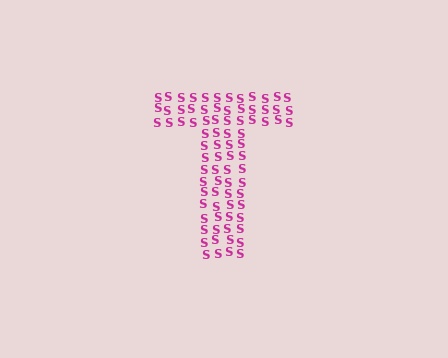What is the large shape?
The large shape is the letter T.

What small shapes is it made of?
It is made of small letter S's.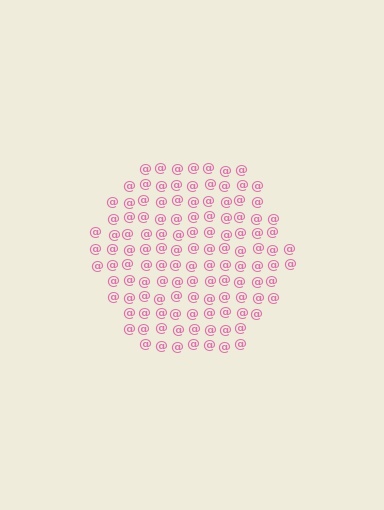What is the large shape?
The large shape is a hexagon.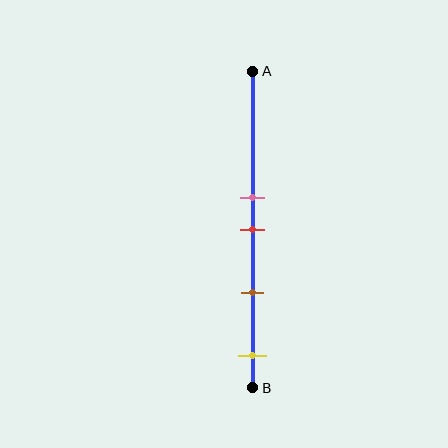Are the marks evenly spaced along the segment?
No, the marks are not evenly spaced.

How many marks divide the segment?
There are 4 marks dividing the segment.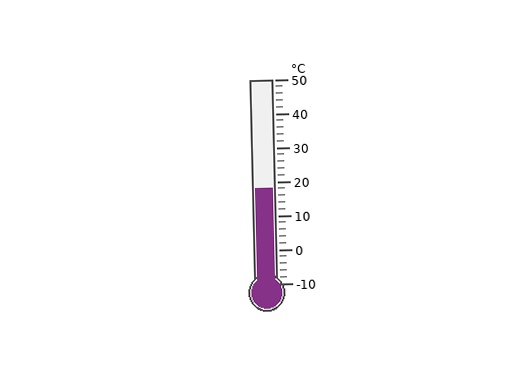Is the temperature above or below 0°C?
The temperature is above 0°C.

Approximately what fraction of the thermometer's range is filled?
The thermometer is filled to approximately 45% of its range.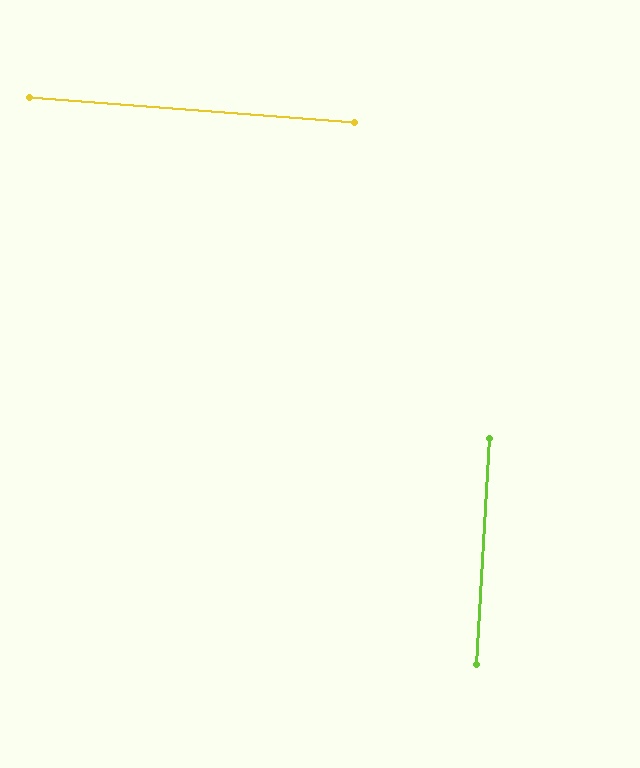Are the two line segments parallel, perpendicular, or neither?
Perpendicular — they meet at approximately 89°.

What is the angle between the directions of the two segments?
Approximately 89 degrees.